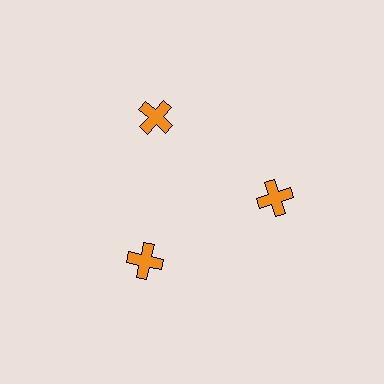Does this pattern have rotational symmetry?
Yes, this pattern has 3-fold rotational symmetry. It looks the same after rotating 120 degrees around the center.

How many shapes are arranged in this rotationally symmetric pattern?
There are 3 shapes, arranged in 3 groups of 1.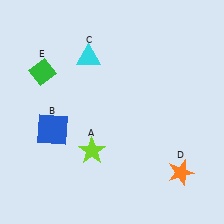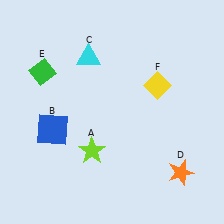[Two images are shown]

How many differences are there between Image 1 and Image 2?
There is 1 difference between the two images.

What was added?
A yellow diamond (F) was added in Image 2.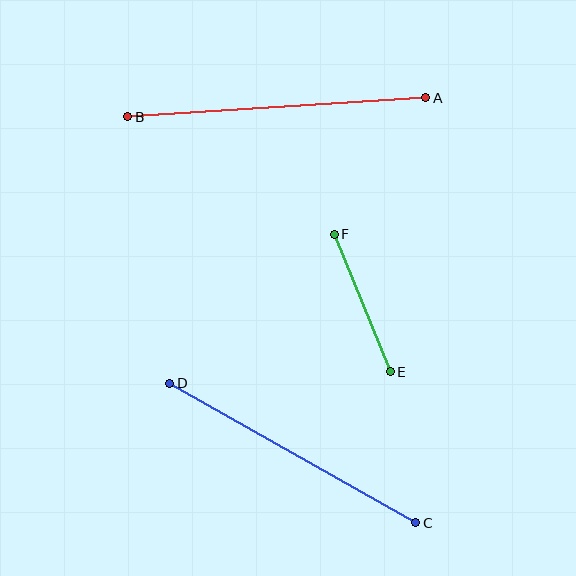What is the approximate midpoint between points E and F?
The midpoint is at approximately (362, 303) pixels.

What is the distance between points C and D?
The distance is approximately 283 pixels.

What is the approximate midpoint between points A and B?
The midpoint is at approximately (277, 107) pixels.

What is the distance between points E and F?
The distance is approximately 149 pixels.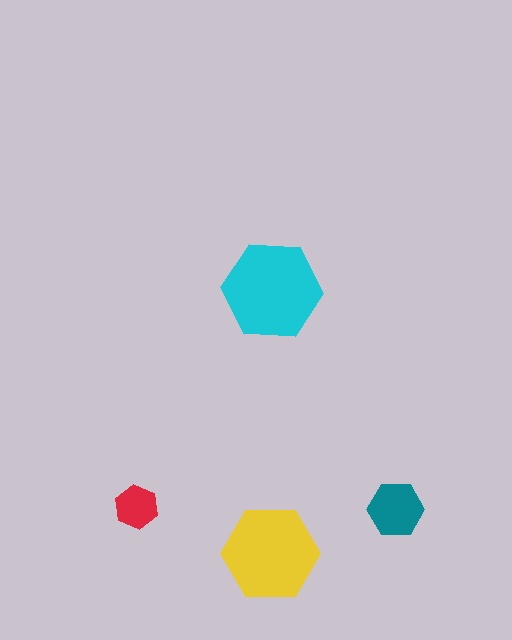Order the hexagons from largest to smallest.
the cyan one, the yellow one, the teal one, the red one.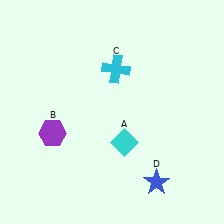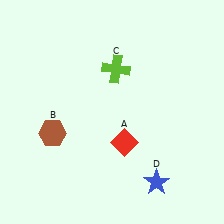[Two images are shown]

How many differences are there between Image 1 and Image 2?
There are 3 differences between the two images.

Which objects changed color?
A changed from cyan to red. B changed from purple to brown. C changed from cyan to lime.